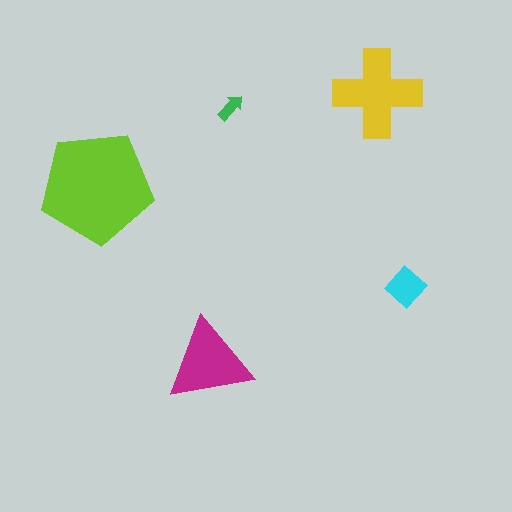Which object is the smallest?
The green arrow.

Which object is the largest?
The lime pentagon.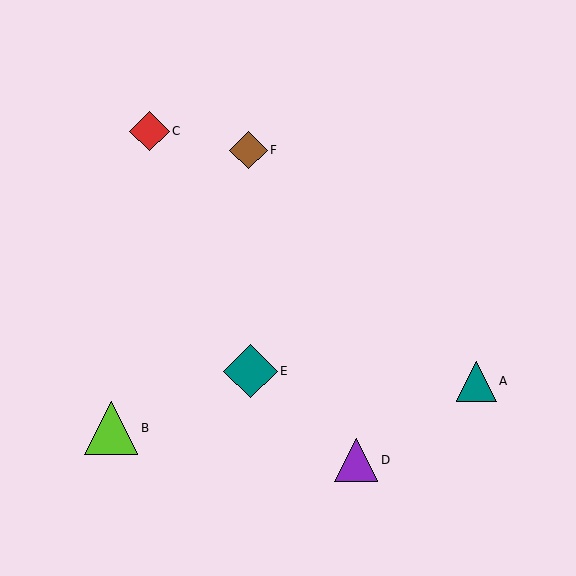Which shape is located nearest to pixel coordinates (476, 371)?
The teal triangle (labeled A) at (476, 381) is nearest to that location.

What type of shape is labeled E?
Shape E is a teal diamond.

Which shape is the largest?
The teal diamond (labeled E) is the largest.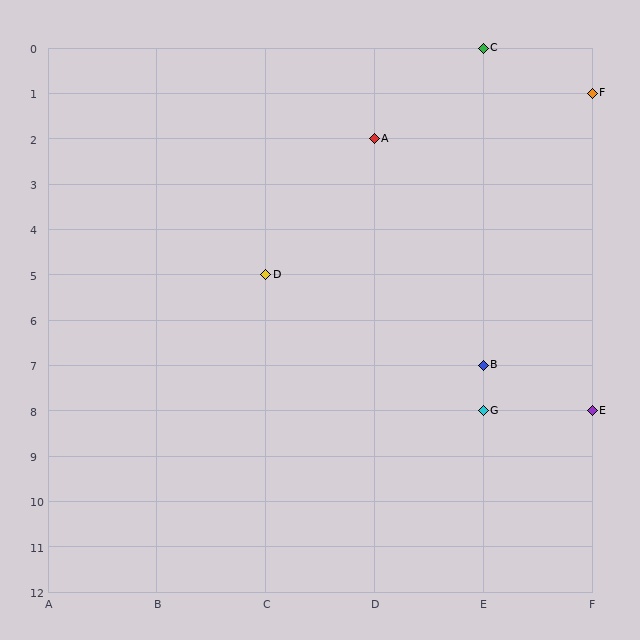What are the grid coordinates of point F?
Point F is at grid coordinates (F, 1).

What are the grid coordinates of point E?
Point E is at grid coordinates (F, 8).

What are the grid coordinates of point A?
Point A is at grid coordinates (D, 2).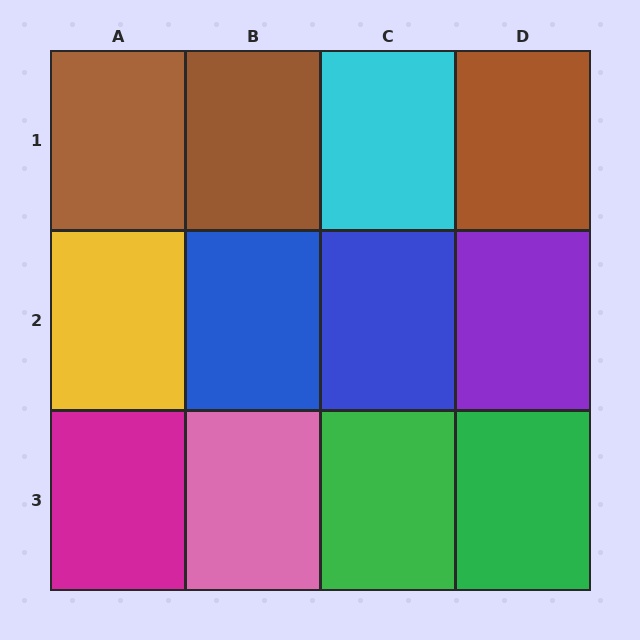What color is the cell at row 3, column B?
Pink.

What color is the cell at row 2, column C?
Blue.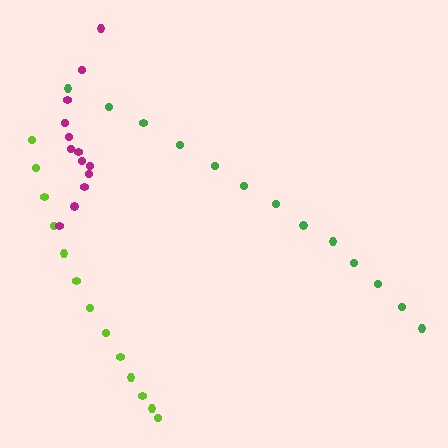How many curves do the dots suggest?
There are 3 distinct paths.